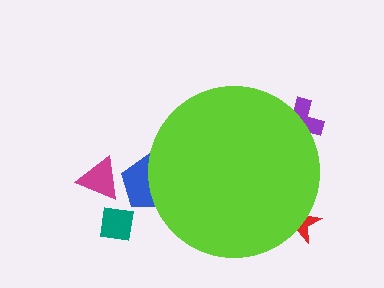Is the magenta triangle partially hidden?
No, the magenta triangle is fully visible.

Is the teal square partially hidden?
No, the teal square is fully visible.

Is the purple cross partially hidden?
Yes, the purple cross is partially hidden behind the lime circle.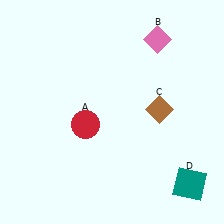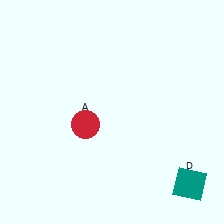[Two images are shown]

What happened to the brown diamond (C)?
The brown diamond (C) was removed in Image 2. It was in the top-right area of Image 1.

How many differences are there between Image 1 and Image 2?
There are 2 differences between the two images.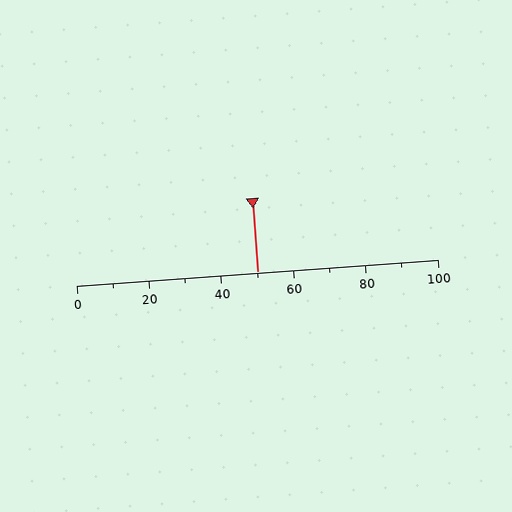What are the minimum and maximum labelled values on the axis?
The axis runs from 0 to 100.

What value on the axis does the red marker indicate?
The marker indicates approximately 50.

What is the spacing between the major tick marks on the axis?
The major ticks are spaced 20 apart.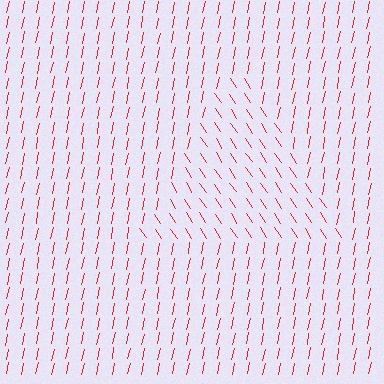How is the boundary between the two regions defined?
The boundary is defined purely by a change in line orientation (approximately 45 degrees difference). All lines are the same color and thickness.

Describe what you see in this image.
The image is filled with small red line segments. A triangle region in the image has lines oriented differently from the surrounding lines, creating a visible texture boundary.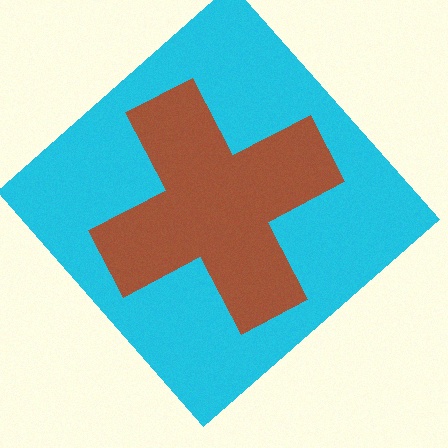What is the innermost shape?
The brown cross.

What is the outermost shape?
The cyan diamond.